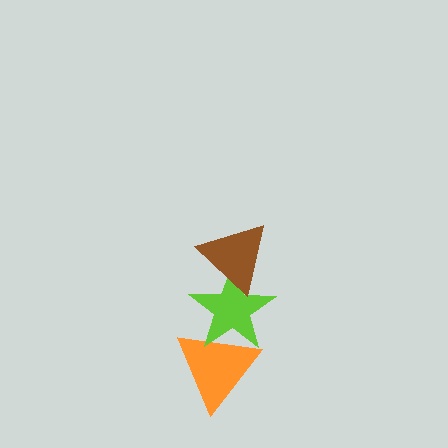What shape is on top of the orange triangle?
The lime star is on top of the orange triangle.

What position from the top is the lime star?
The lime star is 2nd from the top.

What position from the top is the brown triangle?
The brown triangle is 1st from the top.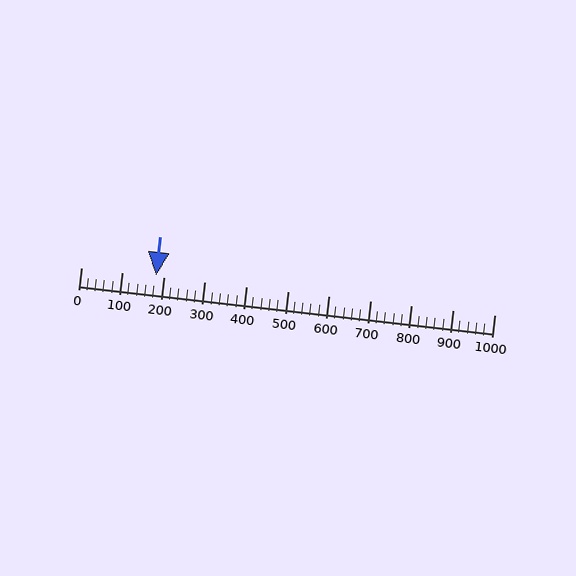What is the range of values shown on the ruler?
The ruler shows values from 0 to 1000.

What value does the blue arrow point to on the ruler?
The blue arrow points to approximately 182.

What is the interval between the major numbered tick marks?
The major tick marks are spaced 100 units apart.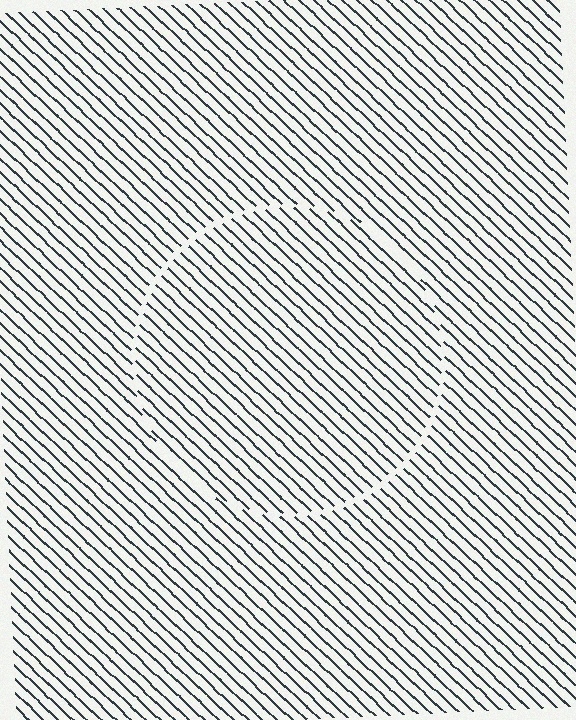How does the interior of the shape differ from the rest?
The interior of the shape contains the same grating, shifted by half a period — the contour is defined by the phase discontinuity where line-ends from the inner and outer gratings abut.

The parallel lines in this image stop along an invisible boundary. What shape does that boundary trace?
An illusory circle. The interior of the shape contains the same grating, shifted by half a period — the contour is defined by the phase discontinuity where line-ends from the inner and outer gratings abut.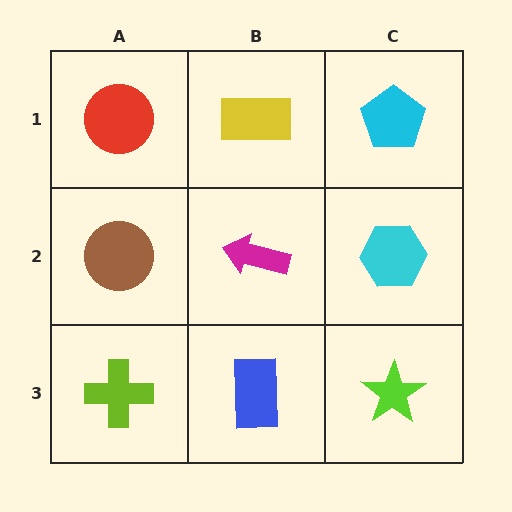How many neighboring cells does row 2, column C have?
3.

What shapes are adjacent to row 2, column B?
A yellow rectangle (row 1, column B), a blue rectangle (row 3, column B), a brown circle (row 2, column A), a cyan hexagon (row 2, column C).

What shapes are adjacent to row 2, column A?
A red circle (row 1, column A), a lime cross (row 3, column A), a magenta arrow (row 2, column B).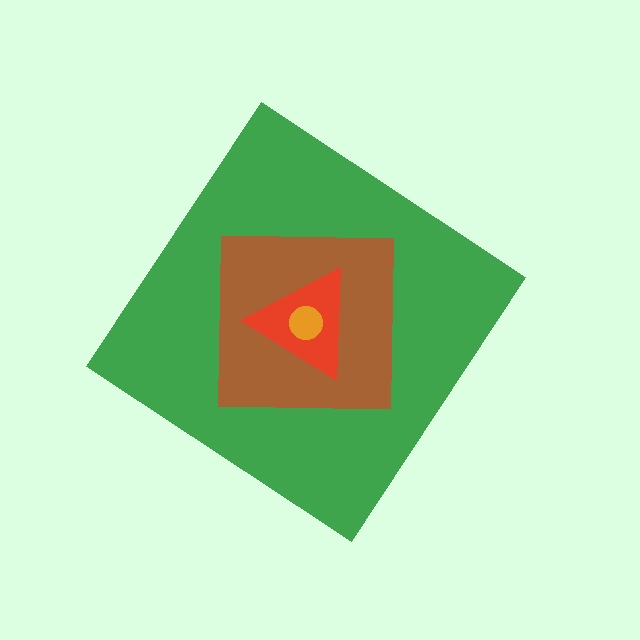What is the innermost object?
The orange circle.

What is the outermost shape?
The green diamond.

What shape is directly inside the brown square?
The red triangle.